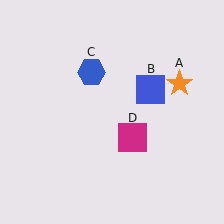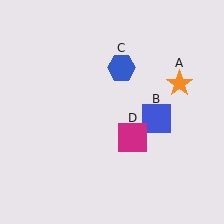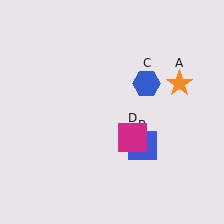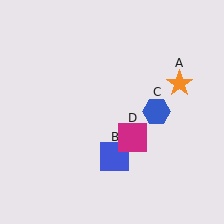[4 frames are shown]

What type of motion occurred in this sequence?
The blue square (object B), blue hexagon (object C) rotated clockwise around the center of the scene.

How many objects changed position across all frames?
2 objects changed position: blue square (object B), blue hexagon (object C).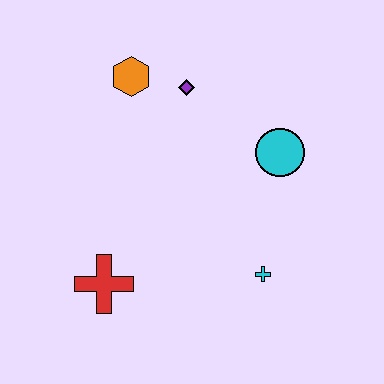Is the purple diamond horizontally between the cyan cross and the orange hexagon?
Yes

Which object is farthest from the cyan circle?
The red cross is farthest from the cyan circle.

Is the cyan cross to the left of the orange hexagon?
No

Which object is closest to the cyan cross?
The cyan circle is closest to the cyan cross.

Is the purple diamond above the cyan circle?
Yes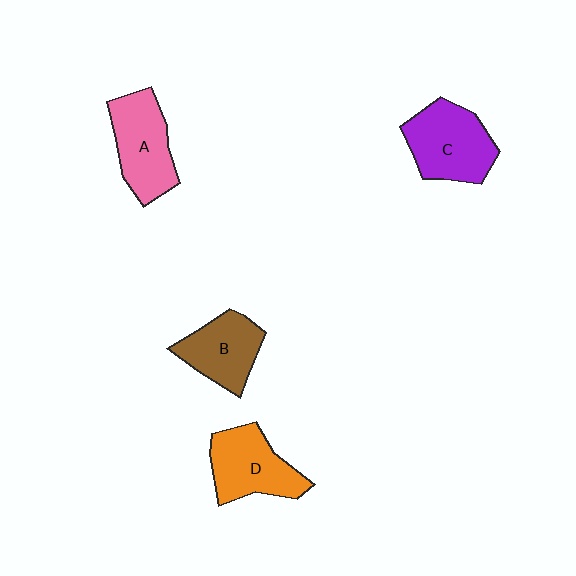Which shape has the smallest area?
Shape B (brown).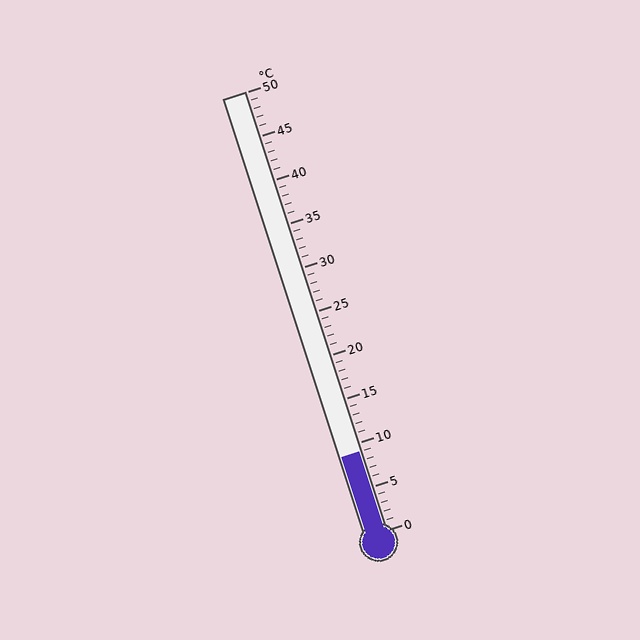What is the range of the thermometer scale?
The thermometer scale ranges from 0°C to 50°C.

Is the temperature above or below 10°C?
The temperature is below 10°C.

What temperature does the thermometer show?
The thermometer shows approximately 9°C.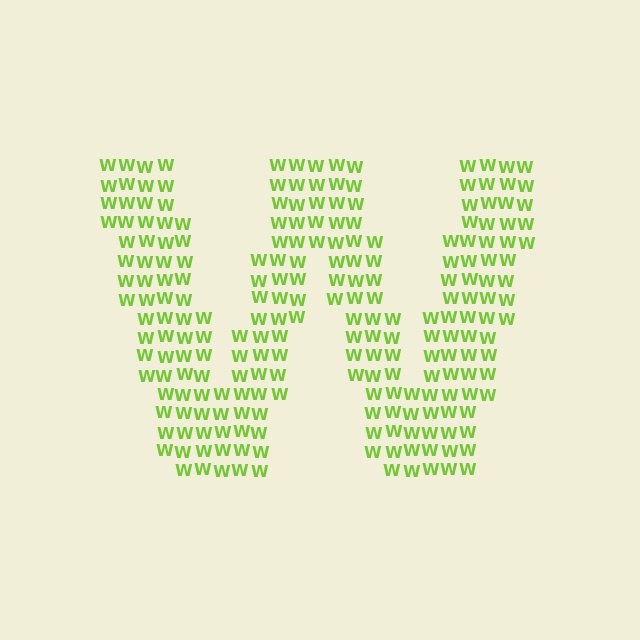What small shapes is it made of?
It is made of small letter W's.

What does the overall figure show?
The overall figure shows the letter W.